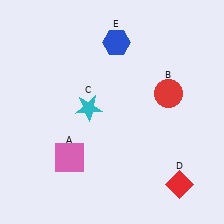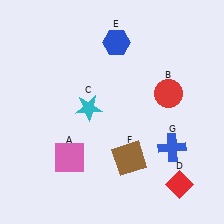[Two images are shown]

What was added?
A brown square (F), a blue cross (G) were added in Image 2.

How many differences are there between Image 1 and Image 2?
There are 2 differences between the two images.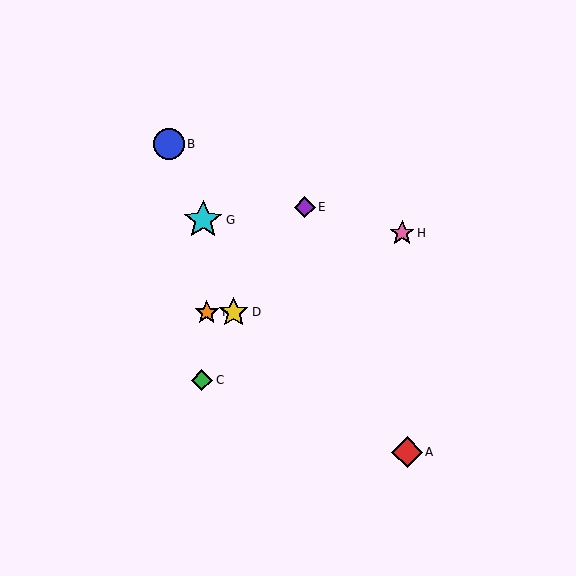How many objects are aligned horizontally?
2 objects (D, F) are aligned horizontally.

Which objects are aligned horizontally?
Objects D, F are aligned horizontally.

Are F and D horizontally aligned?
Yes, both are at y≈312.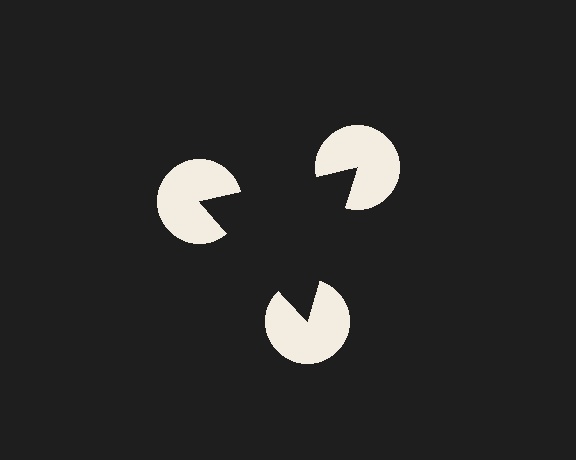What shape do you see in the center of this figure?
An illusory triangle — its edges are inferred from the aligned wedge cuts in the pac-man discs, not physically drawn.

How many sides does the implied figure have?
3 sides.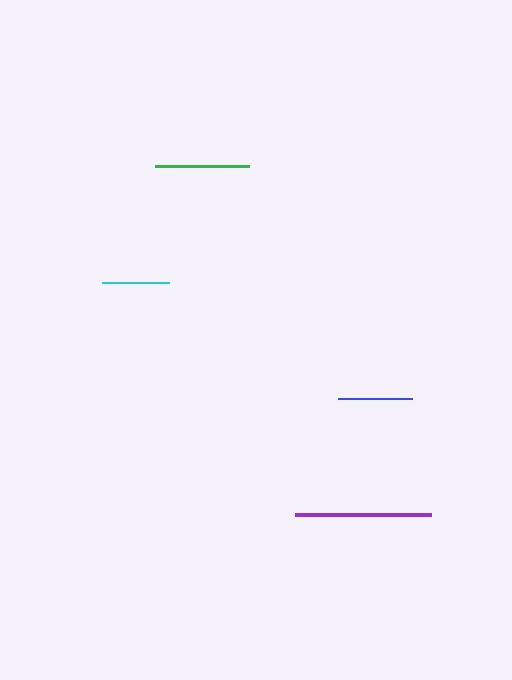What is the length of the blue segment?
The blue segment is approximately 74 pixels long.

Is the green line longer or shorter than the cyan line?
The green line is longer than the cyan line.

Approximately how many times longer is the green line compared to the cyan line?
The green line is approximately 1.4 times the length of the cyan line.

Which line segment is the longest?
The purple line is the longest at approximately 135 pixels.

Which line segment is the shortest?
The cyan line is the shortest at approximately 67 pixels.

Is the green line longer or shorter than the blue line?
The green line is longer than the blue line.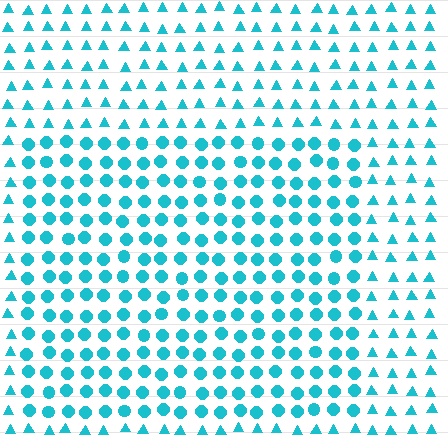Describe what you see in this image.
The image is filled with small cyan elements arranged in a uniform grid. A rectangle-shaped region contains circles, while the surrounding area contains triangles. The boundary is defined purely by the change in element shape.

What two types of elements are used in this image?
The image uses circles inside the rectangle region and triangles outside it.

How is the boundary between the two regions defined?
The boundary is defined by a change in element shape: circles inside vs. triangles outside. All elements share the same color and spacing.